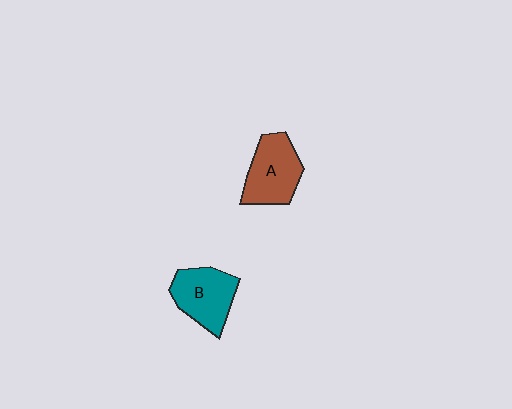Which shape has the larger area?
Shape A (brown).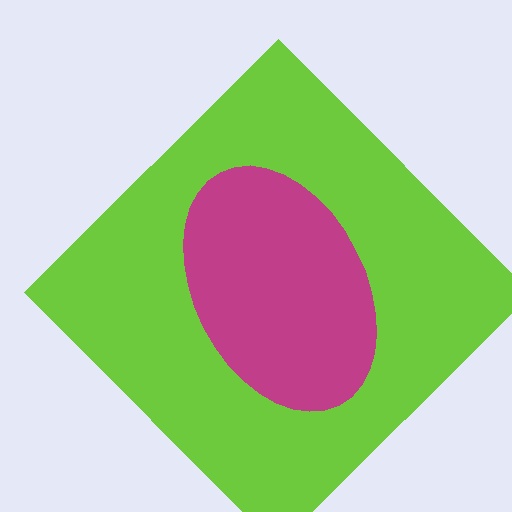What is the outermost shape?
The lime diamond.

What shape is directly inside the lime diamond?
The magenta ellipse.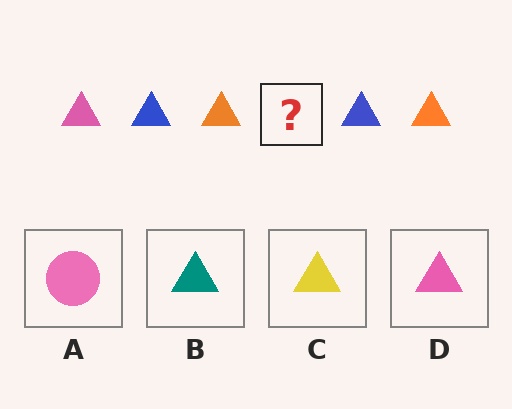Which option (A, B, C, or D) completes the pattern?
D.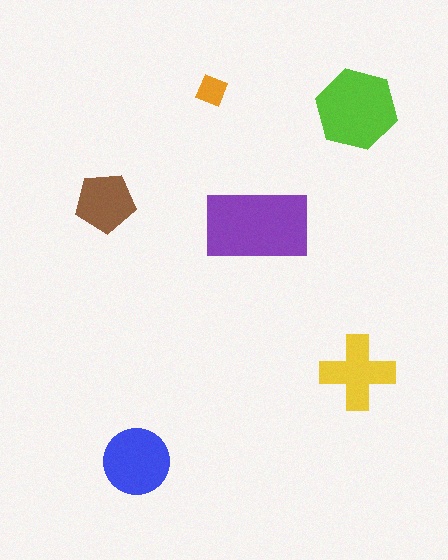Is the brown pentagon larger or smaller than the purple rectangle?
Smaller.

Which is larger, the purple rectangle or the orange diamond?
The purple rectangle.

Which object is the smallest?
The orange diamond.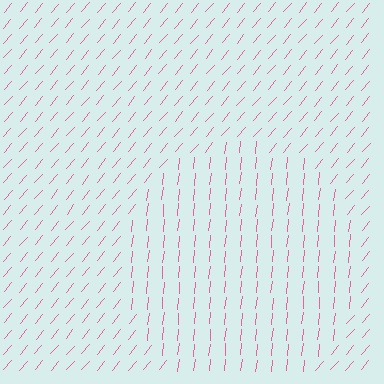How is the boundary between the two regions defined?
The boundary is defined purely by a change in line orientation (approximately 34 degrees difference). All lines are the same color and thickness.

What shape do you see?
I see a circle.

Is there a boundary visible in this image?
Yes, there is a texture boundary formed by a change in line orientation.